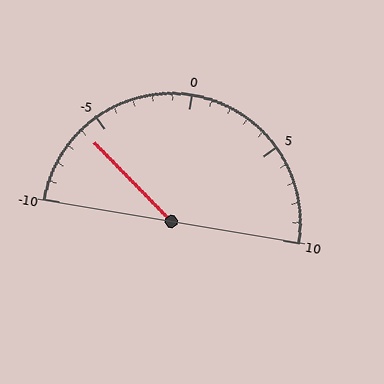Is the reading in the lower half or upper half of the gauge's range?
The reading is in the lower half of the range (-10 to 10).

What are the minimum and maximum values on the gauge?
The gauge ranges from -10 to 10.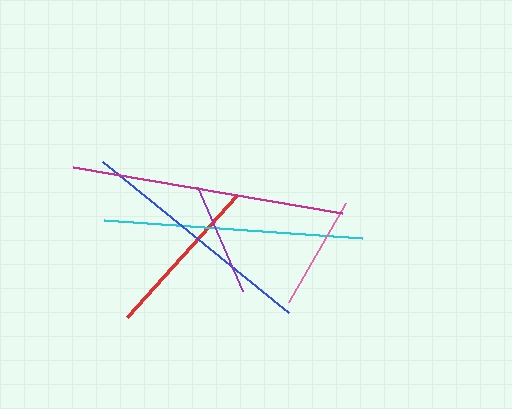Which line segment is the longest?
The magenta line is the longest at approximately 273 pixels.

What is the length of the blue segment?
The blue segment is approximately 239 pixels long.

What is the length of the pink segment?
The pink segment is approximately 115 pixels long.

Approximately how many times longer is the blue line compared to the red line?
The blue line is approximately 1.5 times the length of the red line.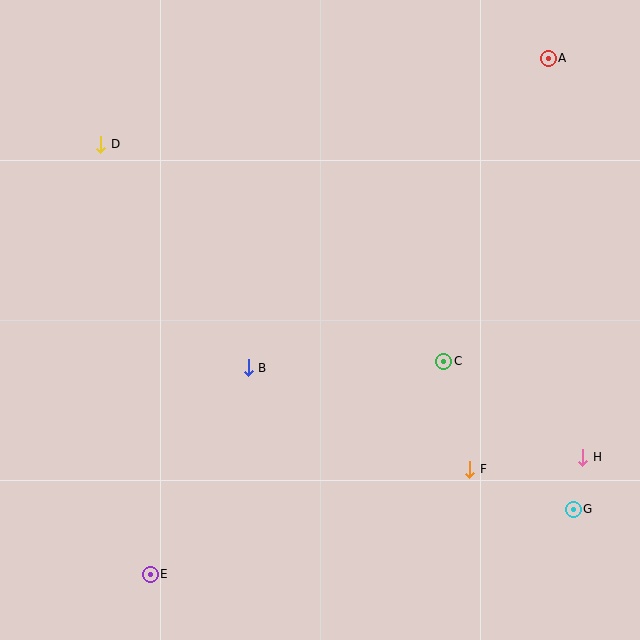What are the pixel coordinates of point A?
Point A is at (548, 58).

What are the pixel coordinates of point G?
Point G is at (573, 509).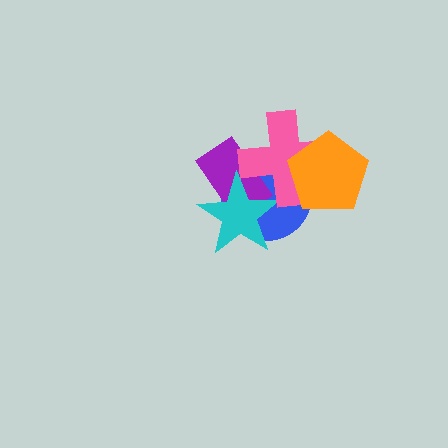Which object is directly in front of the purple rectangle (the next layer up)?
The cyan star is directly in front of the purple rectangle.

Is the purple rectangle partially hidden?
Yes, it is partially covered by another shape.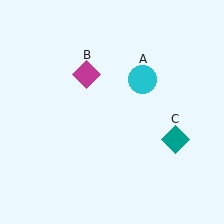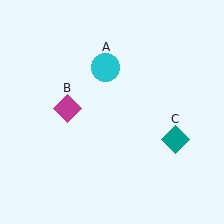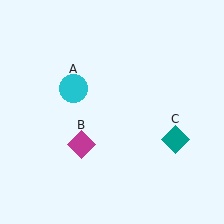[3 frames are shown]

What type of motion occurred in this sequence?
The cyan circle (object A), magenta diamond (object B) rotated counterclockwise around the center of the scene.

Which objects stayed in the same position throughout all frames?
Teal diamond (object C) remained stationary.